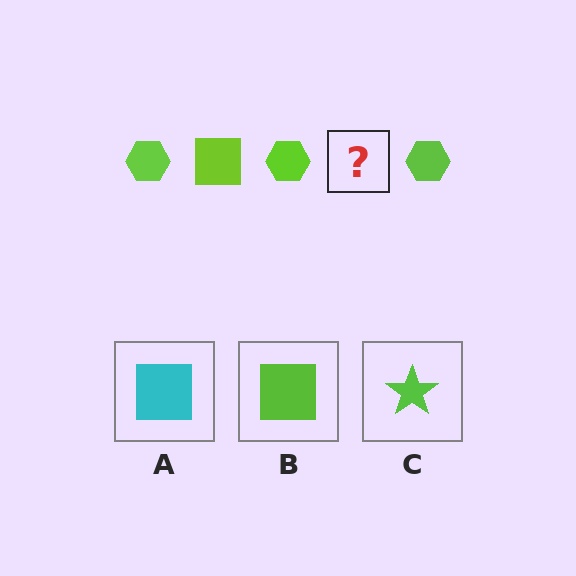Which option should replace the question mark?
Option B.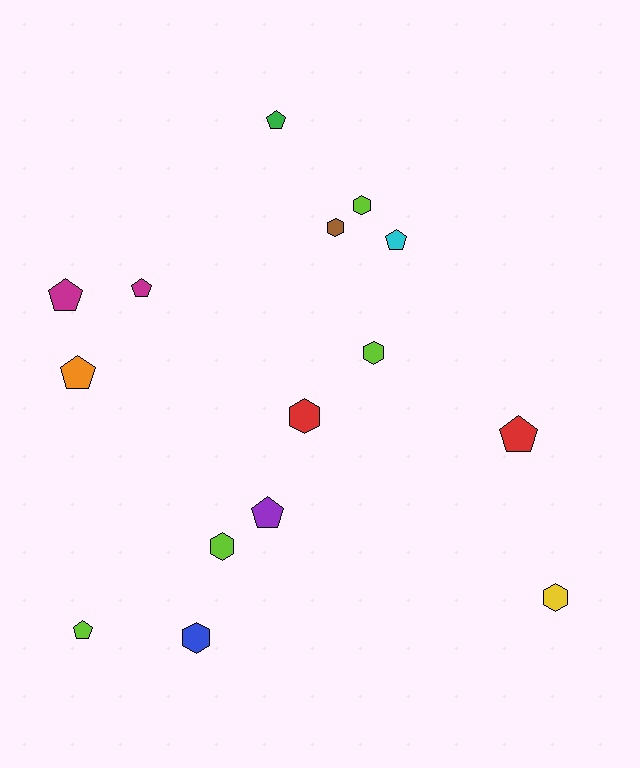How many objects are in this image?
There are 15 objects.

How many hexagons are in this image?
There are 7 hexagons.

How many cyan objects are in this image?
There is 1 cyan object.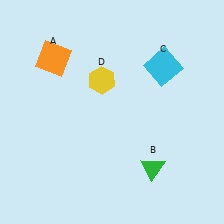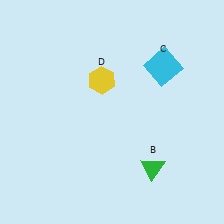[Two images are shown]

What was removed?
The orange square (A) was removed in Image 2.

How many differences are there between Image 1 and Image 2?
There is 1 difference between the two images.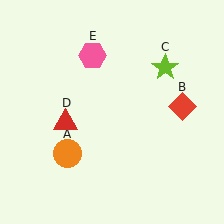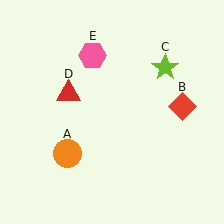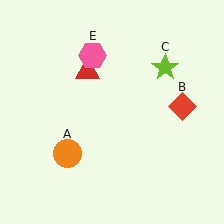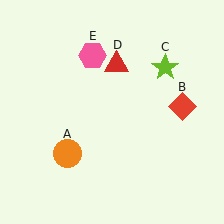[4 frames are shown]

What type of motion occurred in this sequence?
The red triangle (object D) rotated clockwise around the center of the scene.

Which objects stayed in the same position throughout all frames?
Orange circle (object A) and red diamond (object B) and lime star (object C) and pink hexagon (object E) remained stationary.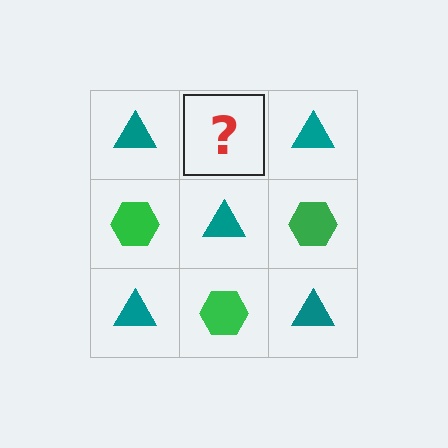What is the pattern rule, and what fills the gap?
The rule is that it alternates teal triangle and green hexagon in a checkerboard pattern. The gap should be filled with a green hexagon.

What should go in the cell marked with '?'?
The missing cell should contain a green hexagon.